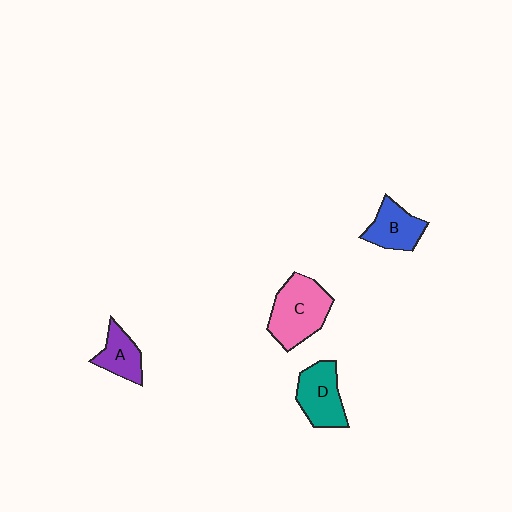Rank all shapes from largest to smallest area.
From largest to smallest: C (pink), D (teal), B (blue), A (purple).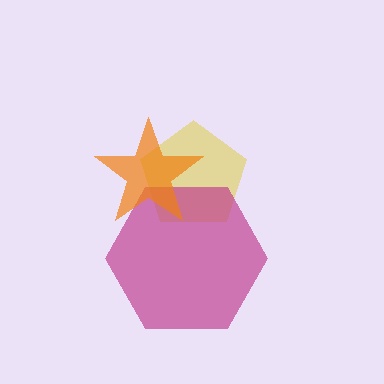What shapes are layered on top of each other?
The layered shapes are: a yellow pentagon, a magenta hexagon, an orange star.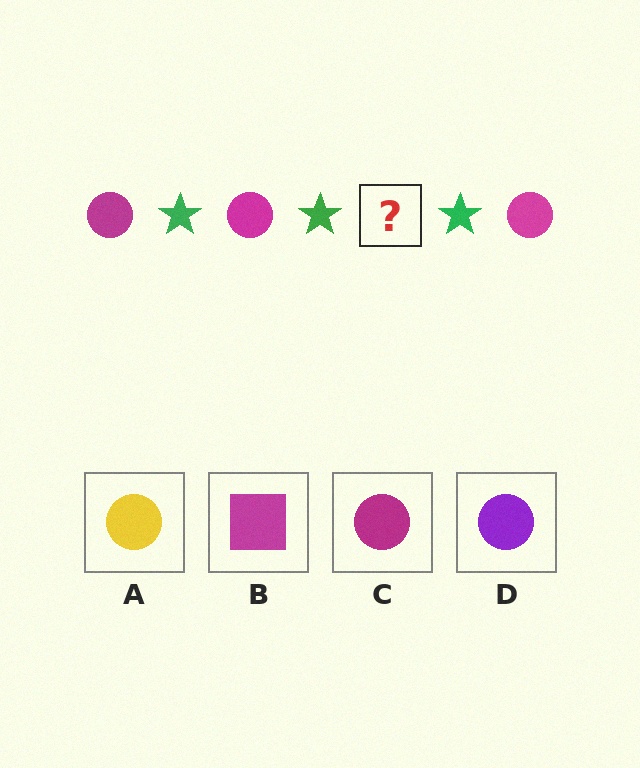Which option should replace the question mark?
Option C.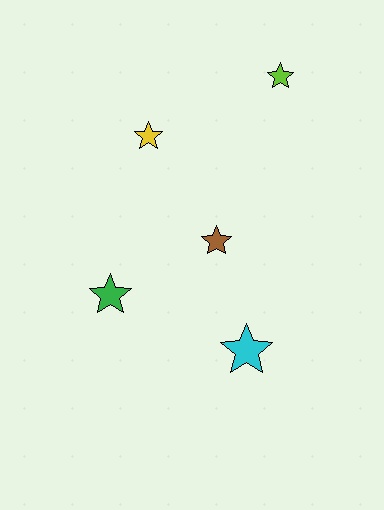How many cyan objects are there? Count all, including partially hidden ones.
There is 1 cyan object.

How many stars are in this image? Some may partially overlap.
There are 5 stars.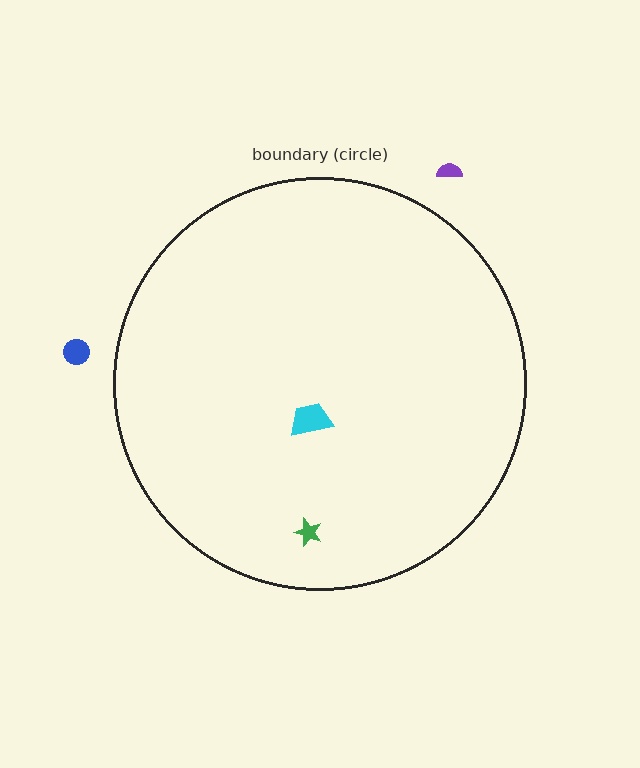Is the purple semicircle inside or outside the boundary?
Outside.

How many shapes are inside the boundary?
2 inside, 2 outside.